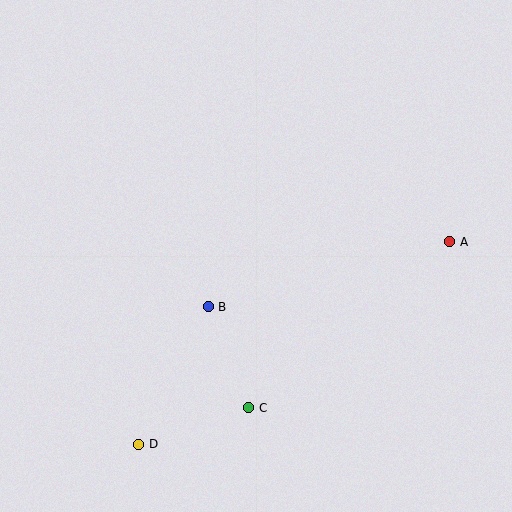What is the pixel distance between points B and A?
The distance between B and A is 250 pixels.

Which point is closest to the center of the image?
Point B at (208, 307) is closest to the center.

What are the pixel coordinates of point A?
Point A is at (450, 242).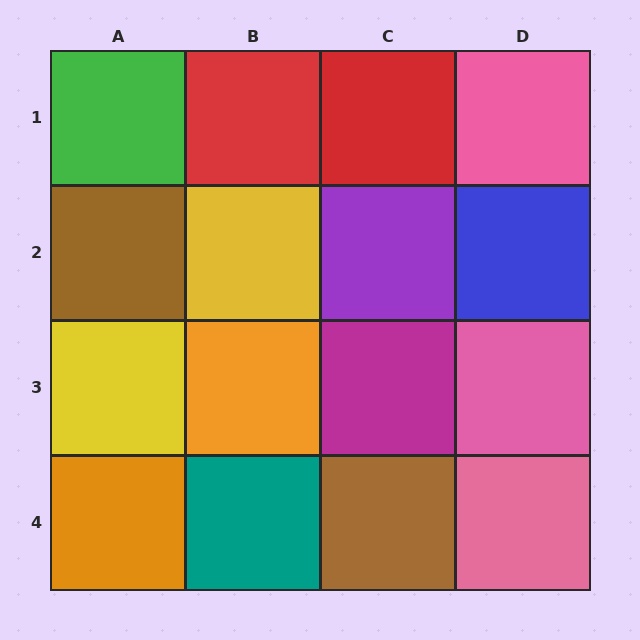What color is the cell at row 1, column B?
Red.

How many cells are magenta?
1 cell is magenta.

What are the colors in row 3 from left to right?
Yellow, orange, magenta, pink.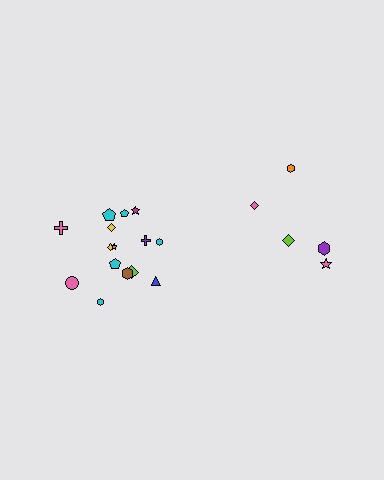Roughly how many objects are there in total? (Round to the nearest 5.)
Roughly 20 objects in total.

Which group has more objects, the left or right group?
The left group.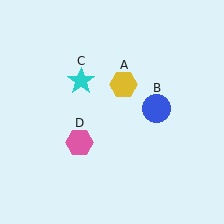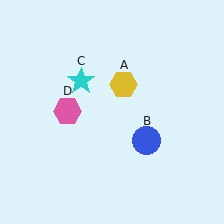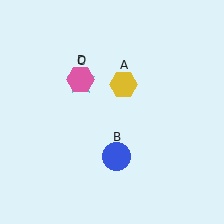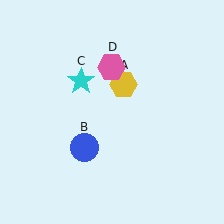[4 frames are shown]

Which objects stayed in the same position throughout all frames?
Yellow hexagon (object A) and cyan star (object C) remained stationary.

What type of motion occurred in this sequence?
The blue circle (object B), pink hexagon (object D) rotated clockwise around the center of the scene.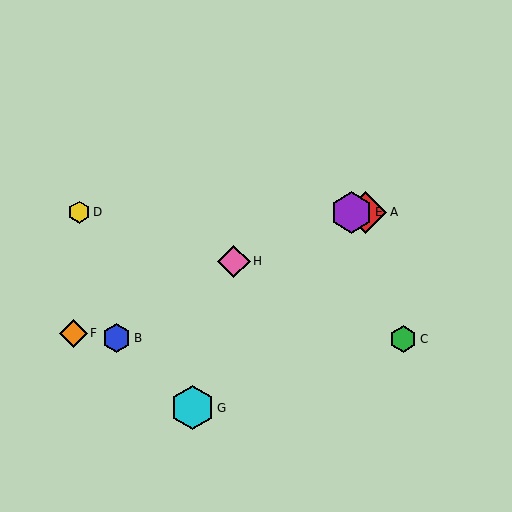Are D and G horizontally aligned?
No, D is at y≈212 and G is at y≈408.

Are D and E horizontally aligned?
Yes, both are at y≈212.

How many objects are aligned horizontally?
3 objects (A, D, E) are aligned horizontally.